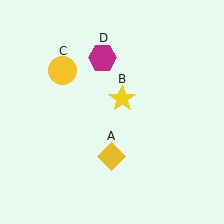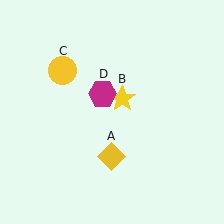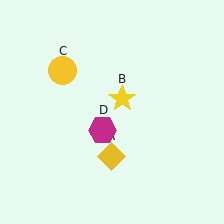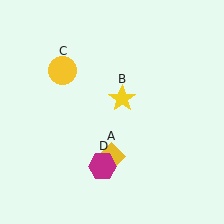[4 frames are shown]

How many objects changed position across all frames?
1 object changed position: magenta hexagon (object D).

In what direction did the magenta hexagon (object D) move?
The magenta hexagon (object D) moved down.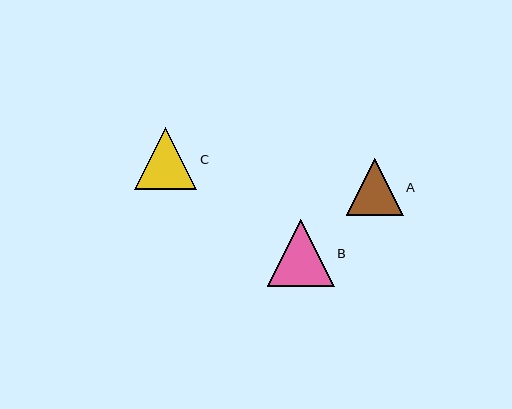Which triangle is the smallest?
Triangle A is the smallest with a size of approximately 57 pixels.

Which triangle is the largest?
Triangle B is the largest with a size of approximately 67 pixels.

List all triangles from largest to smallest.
From largest to smallest: B, C, A.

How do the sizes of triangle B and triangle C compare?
Triangle B and triangle C are approximately the same size.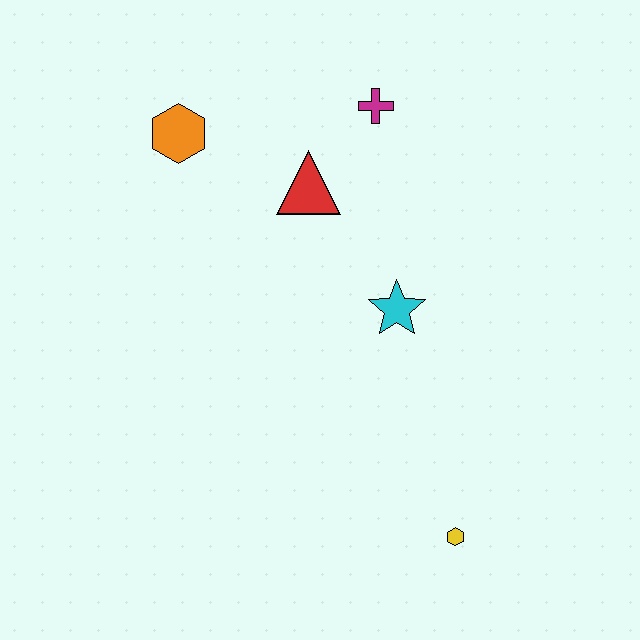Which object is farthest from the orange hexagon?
The yellow hexagon is farthest from the orange hexagon.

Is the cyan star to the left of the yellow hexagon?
Yes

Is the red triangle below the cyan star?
No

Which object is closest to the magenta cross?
The red triangle is closest to the magenta cross.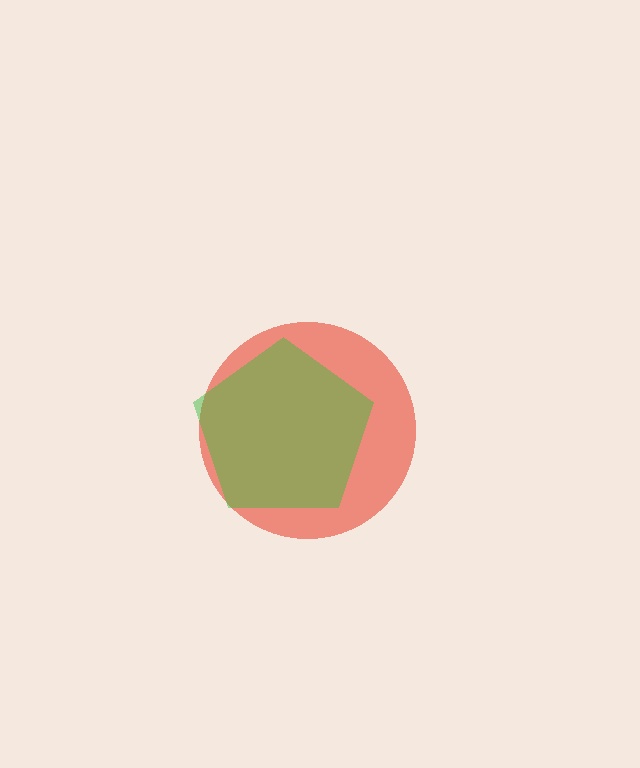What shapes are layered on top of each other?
The layered shapes are: a red circle, a green pentagon.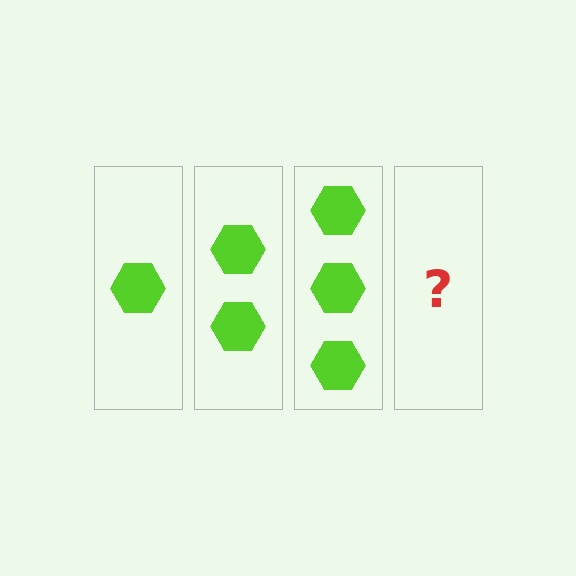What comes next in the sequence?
The next element should be 4 hexagons.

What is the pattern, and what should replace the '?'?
The pattern is that each step adds one more hexagon. The '?' should be 4 hexagons.